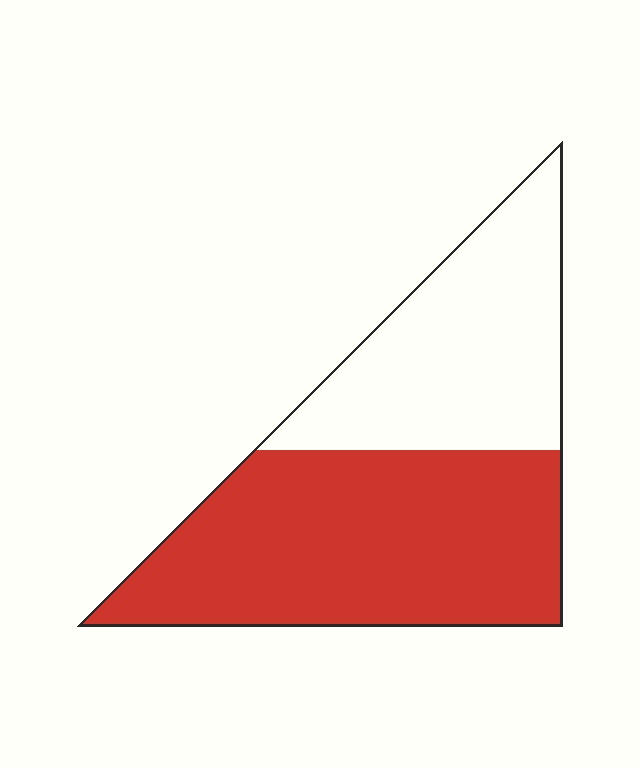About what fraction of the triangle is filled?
About three fifths (3/5).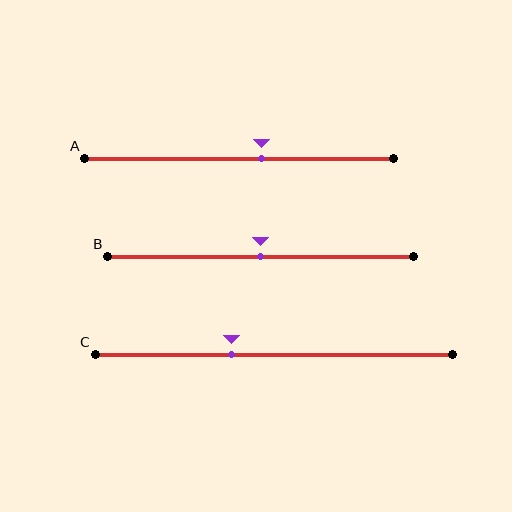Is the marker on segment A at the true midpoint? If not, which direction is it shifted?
No, the marker on segment A is shifted to the right by about 7% of the segment length.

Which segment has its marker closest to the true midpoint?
Segment B has its marker closest to the true midpoint.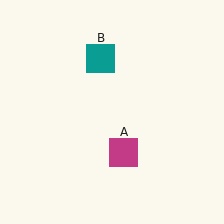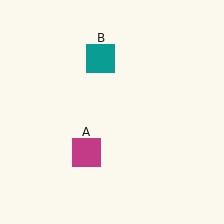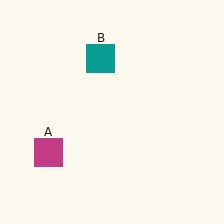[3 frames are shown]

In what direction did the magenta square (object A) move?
The magenta square (object A) moved left.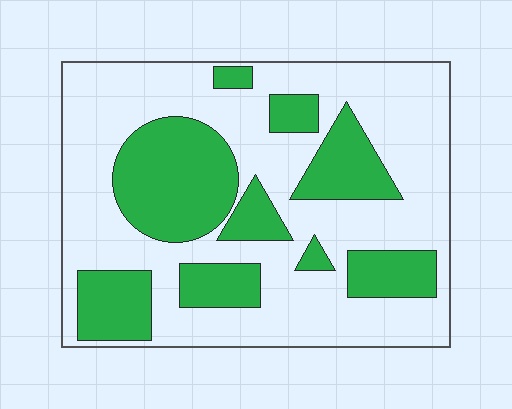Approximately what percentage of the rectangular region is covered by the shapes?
Approximately 35%.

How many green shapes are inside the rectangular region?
9.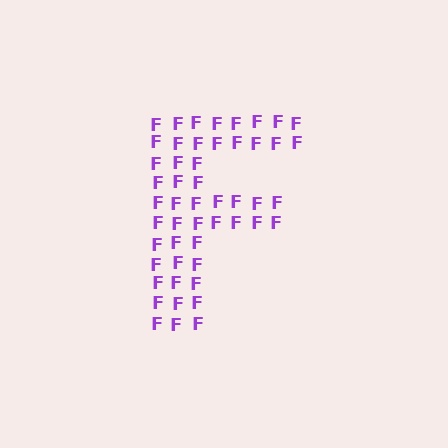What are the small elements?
The small elements are letter F's.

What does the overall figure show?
The overall figure shows the letter F.